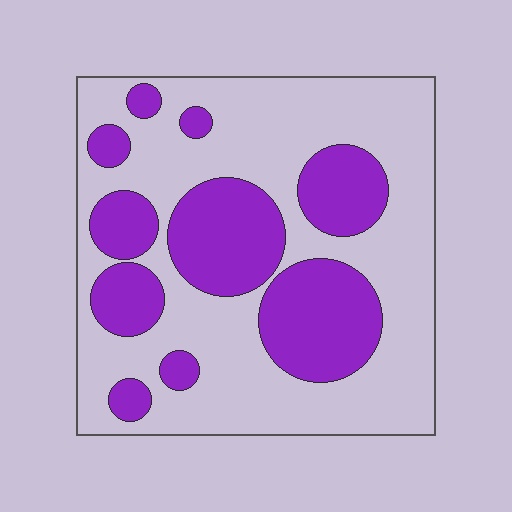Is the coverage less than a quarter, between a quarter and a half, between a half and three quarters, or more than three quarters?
Between a quarter and a half.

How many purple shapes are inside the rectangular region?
10.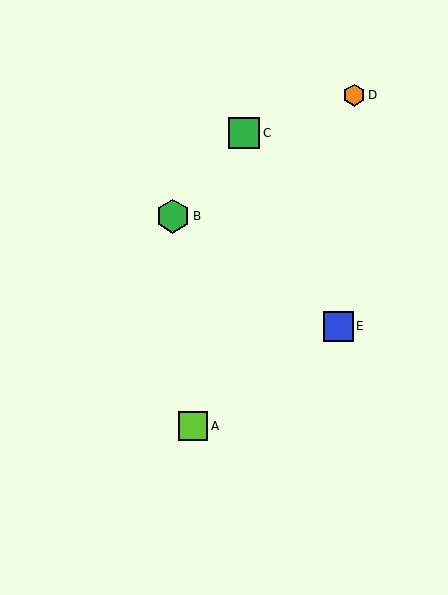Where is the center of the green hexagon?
The center of the green hexagon is at (173, 216).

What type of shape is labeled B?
Shape B is a green hexagon.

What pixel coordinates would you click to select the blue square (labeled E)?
Click at (338, 326) to select the blue square E.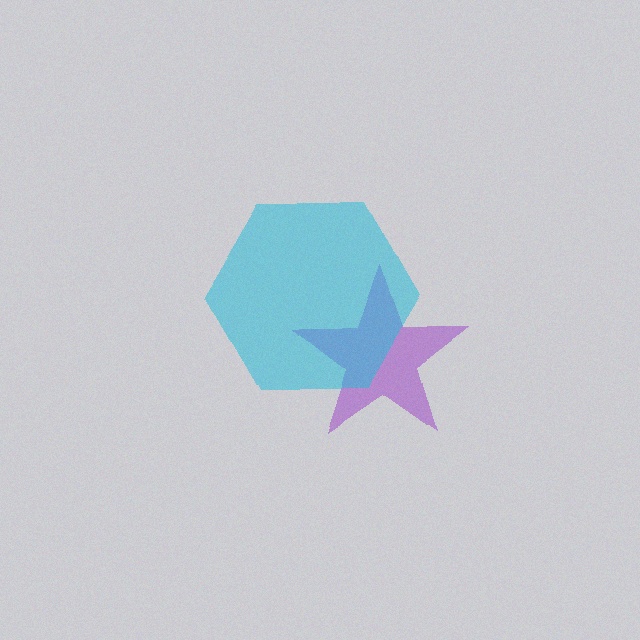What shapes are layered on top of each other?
The layered shapes are: a purple star, a cyan hexagon.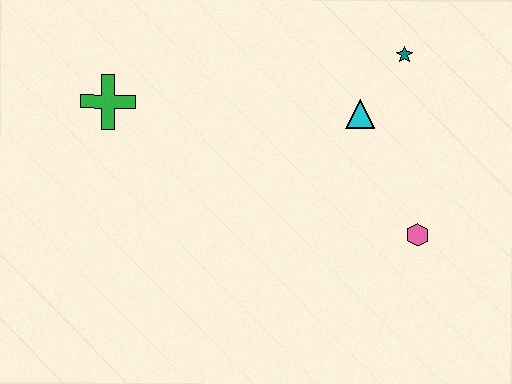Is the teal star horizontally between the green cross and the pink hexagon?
Yes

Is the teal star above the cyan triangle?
Yes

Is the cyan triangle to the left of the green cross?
No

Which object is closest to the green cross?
The cyan triangle is closest to the green cross.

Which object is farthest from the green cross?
The pink hexagon is farthest from the green cross.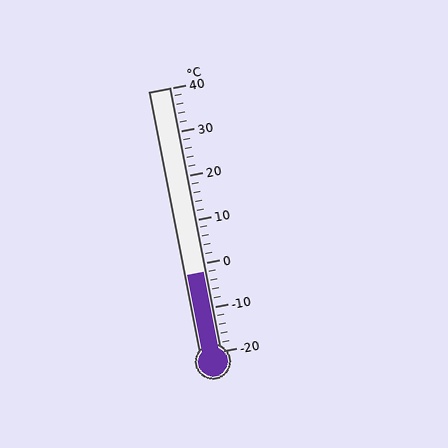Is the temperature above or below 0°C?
The temperature is below 0°C.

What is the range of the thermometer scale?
The thermometer scale ranges from -20°C to 40°C.